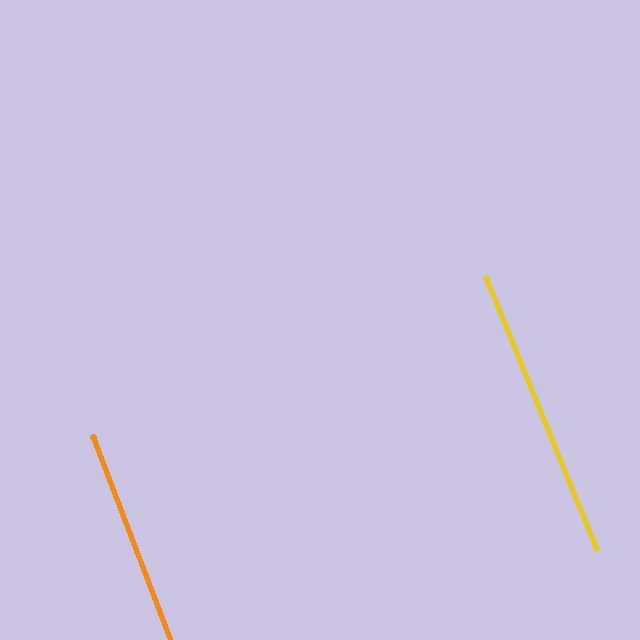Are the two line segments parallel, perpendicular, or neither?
Parallel — their directions differ by only 1.2°.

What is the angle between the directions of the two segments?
Approximately 1 degree.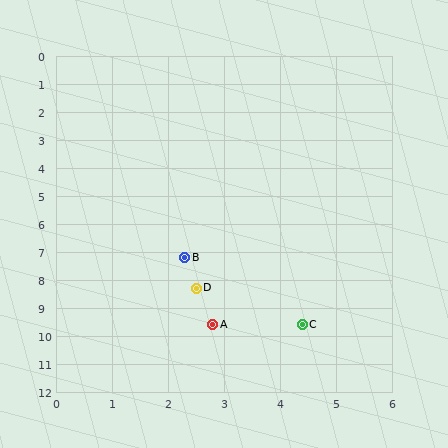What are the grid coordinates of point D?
Point D is at approximately (2.5, 8.3).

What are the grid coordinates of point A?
Point A is at approximately (2.8, 9.6).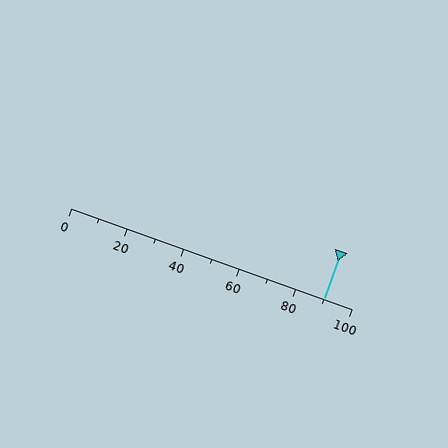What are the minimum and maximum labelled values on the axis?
The axis runs from 0 to 100.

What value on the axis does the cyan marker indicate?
The marker indicates approximately 90.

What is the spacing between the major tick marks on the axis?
The major ticks are spaced 20 apart.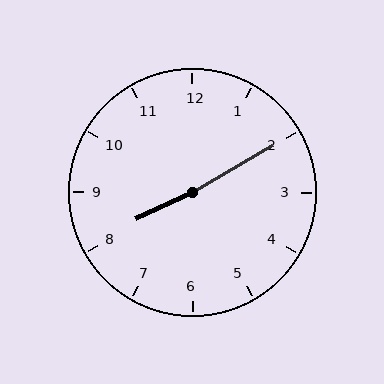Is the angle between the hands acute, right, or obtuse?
It is obtuse.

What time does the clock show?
8:10.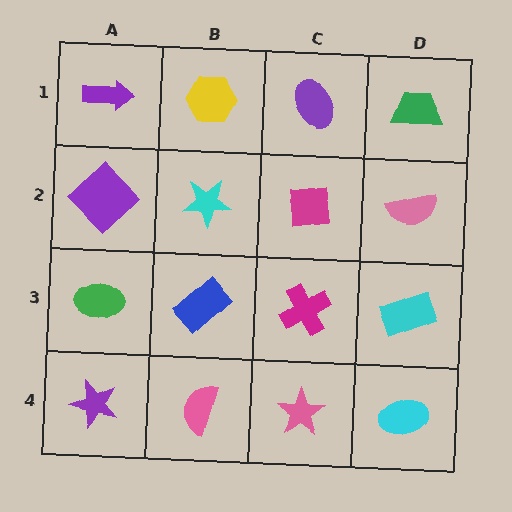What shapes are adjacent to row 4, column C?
A magenta cross (row 3, column C), a pink semicircle (row 4, column B), a cyan ellipse (row 4, column D).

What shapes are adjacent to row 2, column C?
A purple ellipse (row 1, column C), a magenta cross (row 3, column C), a cyan star (row 2, column B), a pink semicircle (row 2, column D).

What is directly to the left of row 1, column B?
A purple arrow.